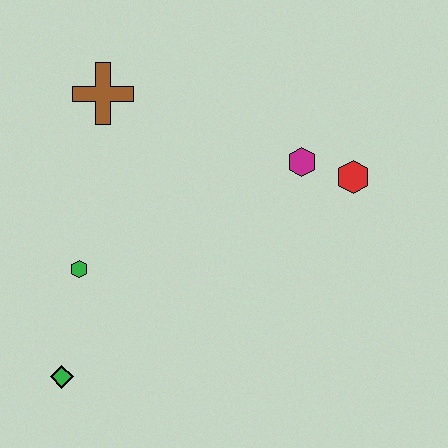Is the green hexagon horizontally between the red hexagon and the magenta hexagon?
No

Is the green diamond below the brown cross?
Yes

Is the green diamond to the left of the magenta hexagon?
Yes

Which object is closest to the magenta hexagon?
The red hexagon is closest to the magenta hexagon.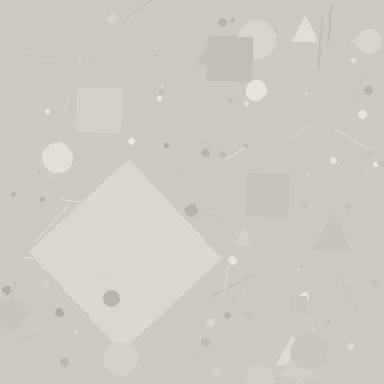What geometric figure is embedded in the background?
A diamond is embedded in the background.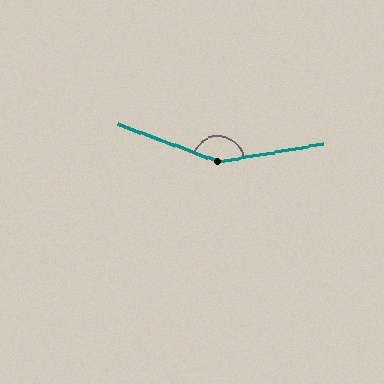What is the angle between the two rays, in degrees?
Approximately 149 degrees.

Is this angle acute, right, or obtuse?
It is obtuse.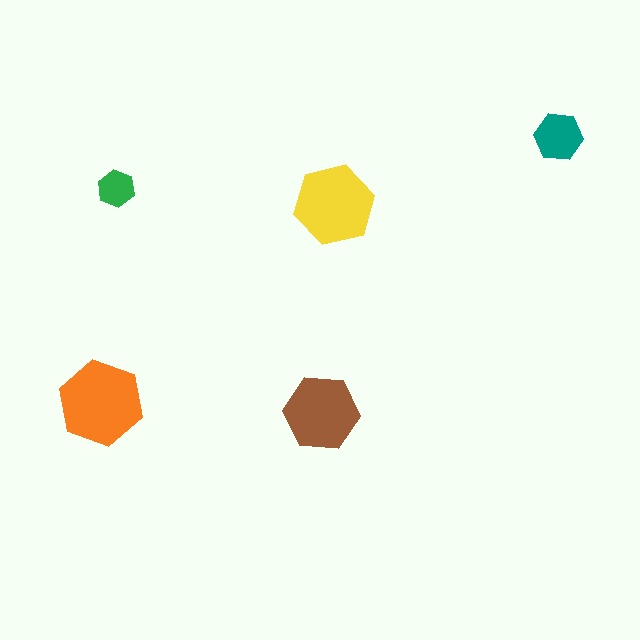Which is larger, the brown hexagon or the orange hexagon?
The orange one.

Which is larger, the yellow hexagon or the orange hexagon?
The orange one.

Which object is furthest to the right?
The teal hexagon is rightmost.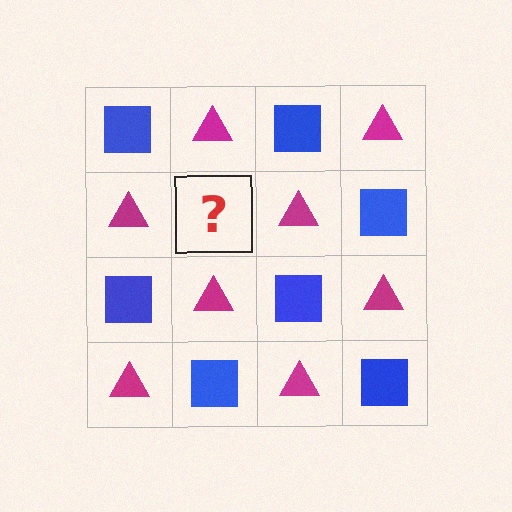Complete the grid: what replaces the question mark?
The question mark should be replaced with a blue square.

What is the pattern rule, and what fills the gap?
The rule is that it alternates blue square and magenta triangle in a checkerboard pattern. The gap should be filled with a blue square.